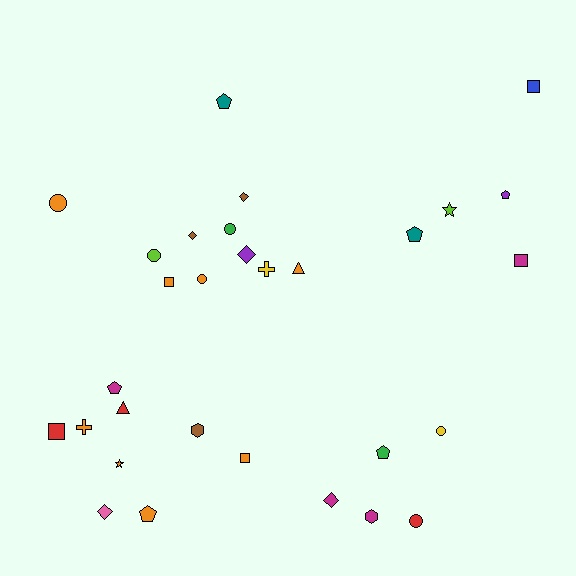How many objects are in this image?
There are 30 objects.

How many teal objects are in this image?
There are 2 teal objects.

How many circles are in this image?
There are 6 circles.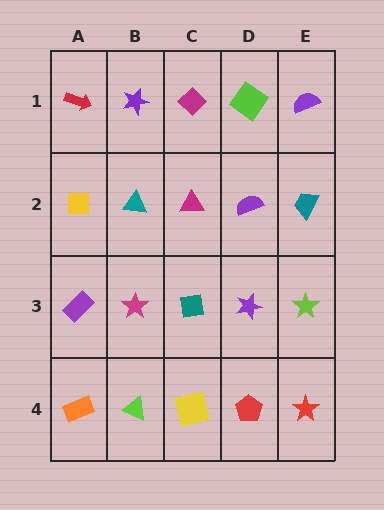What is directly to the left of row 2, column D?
A magenta triangle.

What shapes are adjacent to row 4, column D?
A purple star (row 3, column D), a yellow square (row 4, column C), a red star (row 4, column E).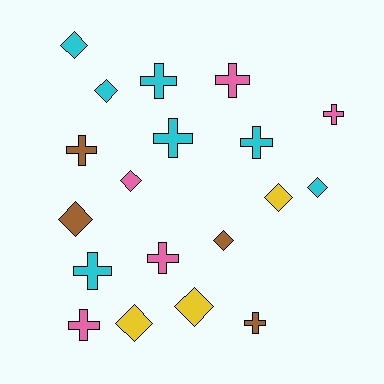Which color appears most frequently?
Cyan, with 7 objects.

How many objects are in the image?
There are 19 objects.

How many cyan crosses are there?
There are 4 cyan crosses.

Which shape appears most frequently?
Cross, with 10 objects.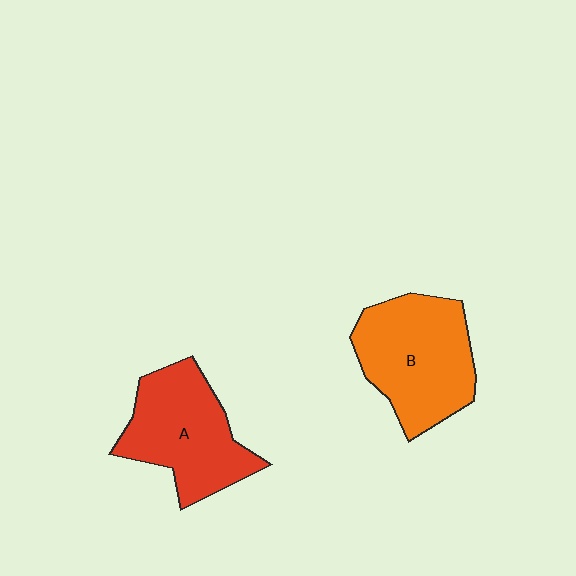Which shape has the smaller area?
Shape A (red).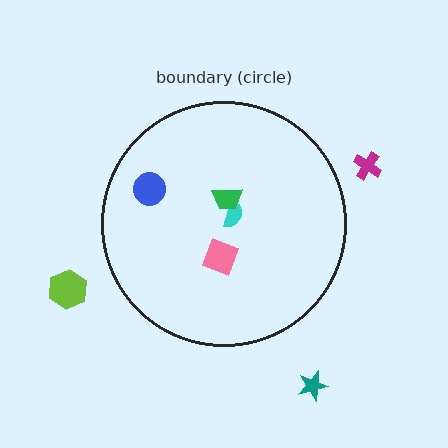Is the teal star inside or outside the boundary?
Outside.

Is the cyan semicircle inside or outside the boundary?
Inside.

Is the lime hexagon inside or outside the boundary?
Outside.